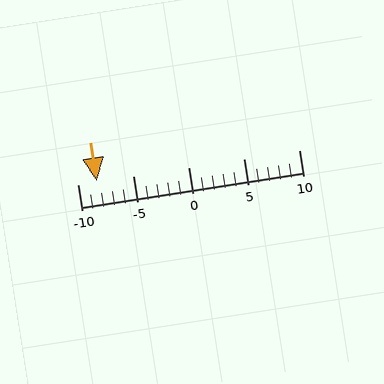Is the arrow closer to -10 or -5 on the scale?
The arrow is closer to -10.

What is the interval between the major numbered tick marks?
The major tick marks are spaced 5 units apart.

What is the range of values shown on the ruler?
The ruler shows values from -10 to 10.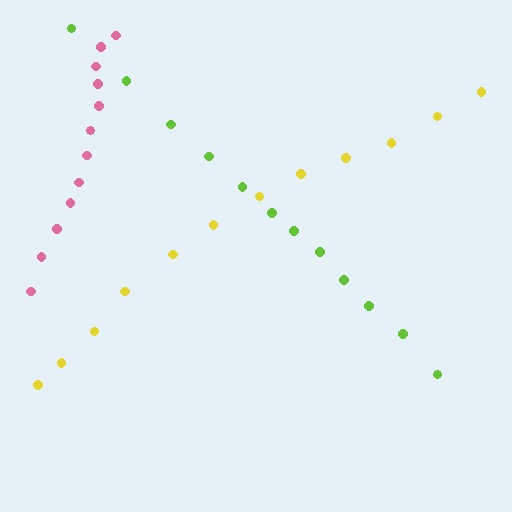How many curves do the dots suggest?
There are 3 distinct paths.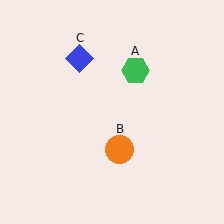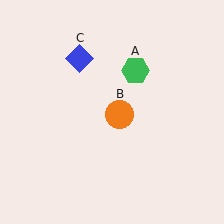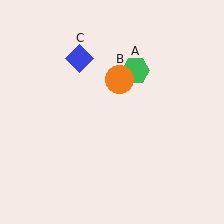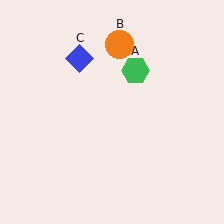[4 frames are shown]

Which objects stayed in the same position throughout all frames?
Green hexagon (object A) and blue diamond (object C) remained stationary.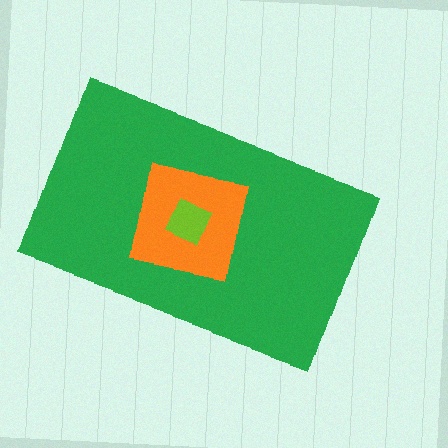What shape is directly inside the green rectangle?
The orange square.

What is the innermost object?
The lime square.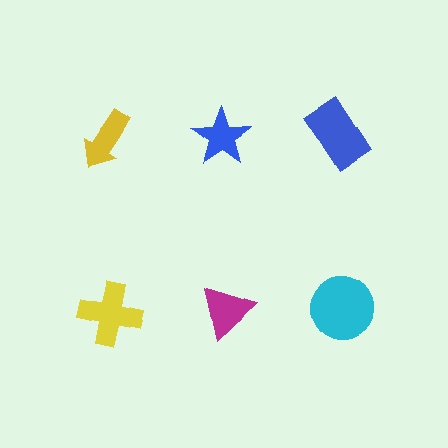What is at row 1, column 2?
A blue star.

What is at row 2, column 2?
A magenta triangle.